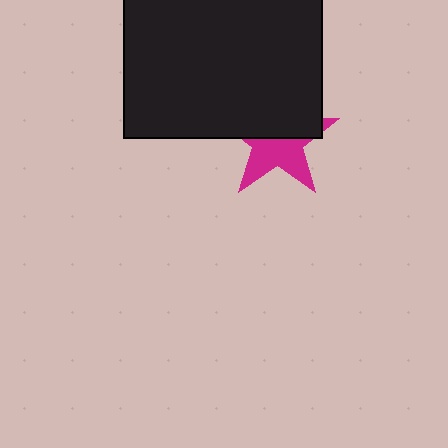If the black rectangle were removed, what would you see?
You would see the complete magenta star.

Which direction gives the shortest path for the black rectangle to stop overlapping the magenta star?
Moving up gives the shortest separation.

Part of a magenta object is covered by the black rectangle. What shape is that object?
It is a star.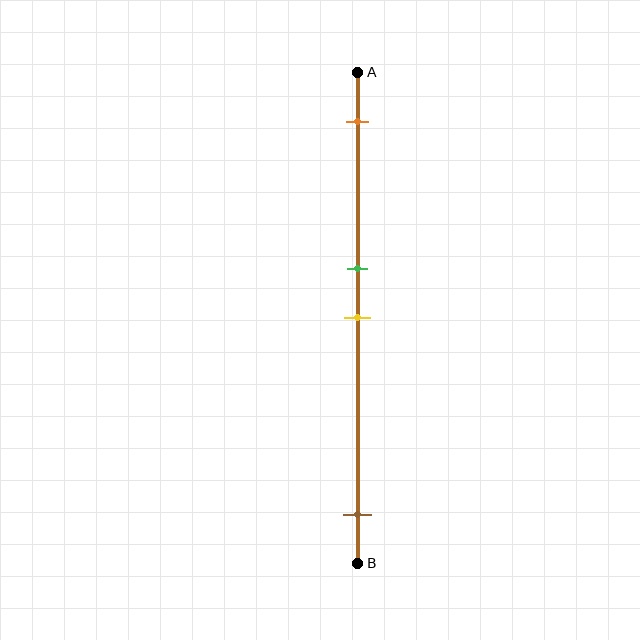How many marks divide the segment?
There are 4 marks dividing the segment.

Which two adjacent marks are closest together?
The green and yellow marks are the closest adjacent pair.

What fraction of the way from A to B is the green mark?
The green mark is approximately 40% (0.4) of the way from A to B.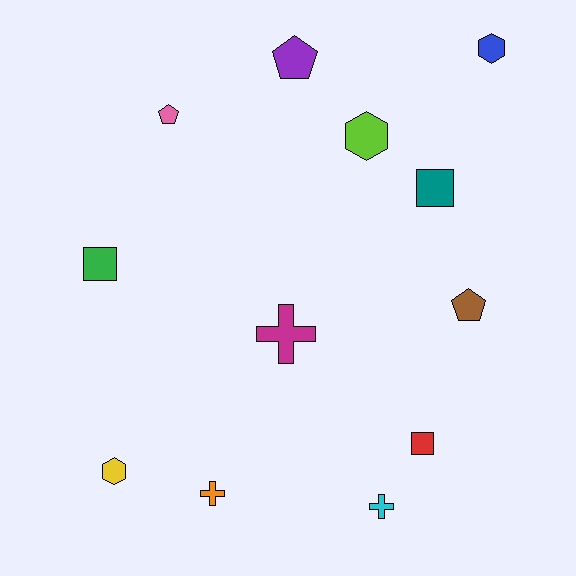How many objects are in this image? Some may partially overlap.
There are 12 objects.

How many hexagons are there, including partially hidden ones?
There are 3 hexagons.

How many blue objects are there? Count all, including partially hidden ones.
There is 1 blue object.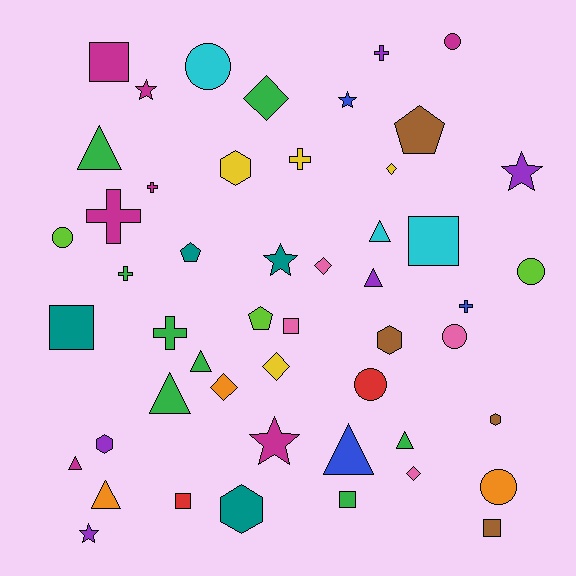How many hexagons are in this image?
There are 5 hexagons.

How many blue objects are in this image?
There are 3 blue objects.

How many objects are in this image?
There are 50 objects.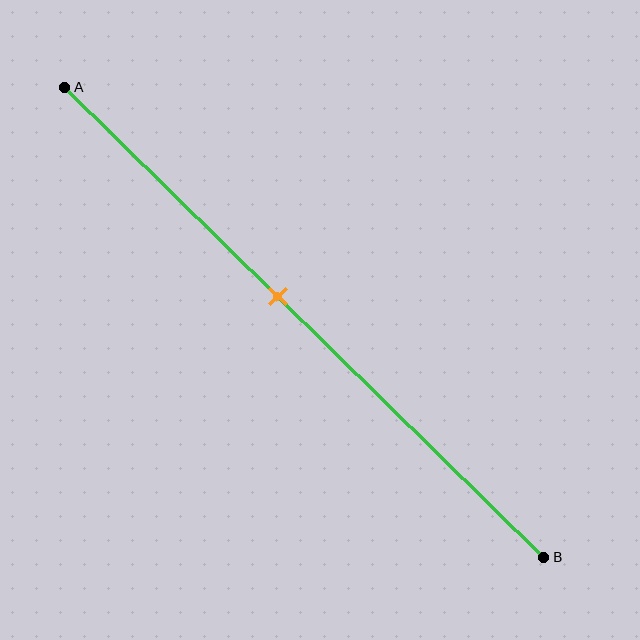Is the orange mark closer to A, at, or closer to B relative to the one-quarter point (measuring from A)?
The orange mark is closer to point B than the one-quarter point of segment AB.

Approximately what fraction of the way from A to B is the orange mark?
The orange mark is approximately 45% of the way from A to B.